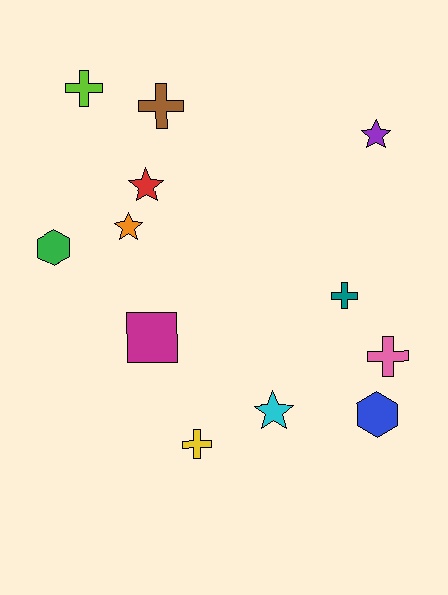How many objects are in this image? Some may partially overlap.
There are 12 objects.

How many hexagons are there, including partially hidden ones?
There are 2 hexagons.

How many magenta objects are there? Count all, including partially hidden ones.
There is 1 magenta object.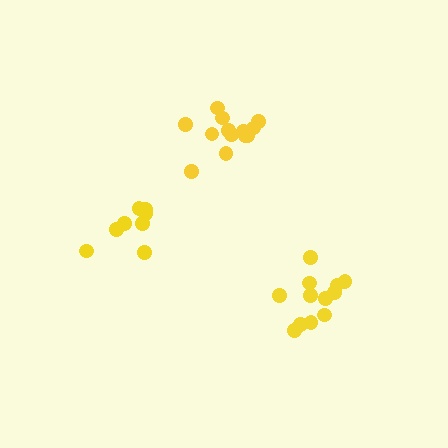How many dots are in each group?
Group 1: 13 dots, Group 2: 8 dots, Group 3: 12 dots (33 total).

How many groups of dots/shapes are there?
There are 3 groups.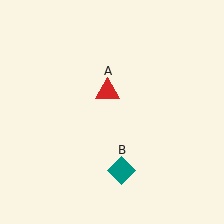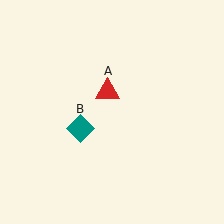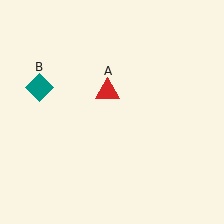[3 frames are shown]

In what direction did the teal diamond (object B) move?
The teal diamond (object B) moved up and to the left.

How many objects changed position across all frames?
1 object changed position: teal diamond (object B).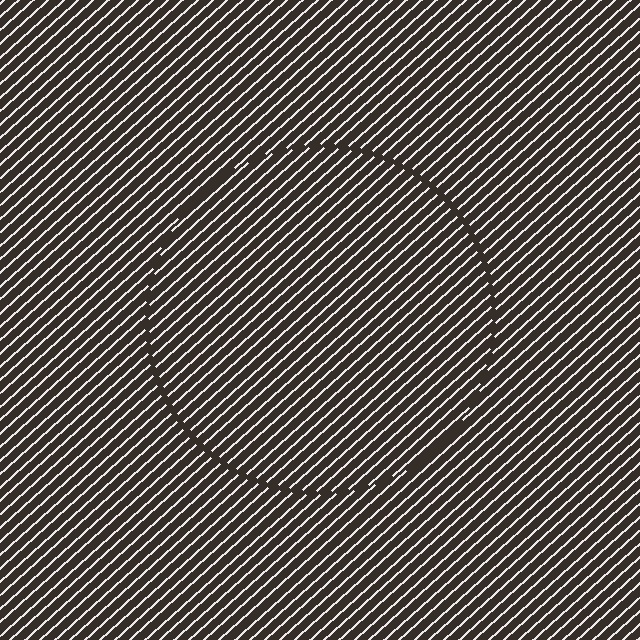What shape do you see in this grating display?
An illusory circle. The interior of the shape contains the same grating, shifted by half a period — the contour is defined by the phase discontinuity where line-ends from the inner and outer gratings abut.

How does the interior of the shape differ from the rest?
The interior of the shape contains the same grating, shifted by half a period — the contour is defined by the phase discontinuity where line-ends from the inner and outer gratings abut.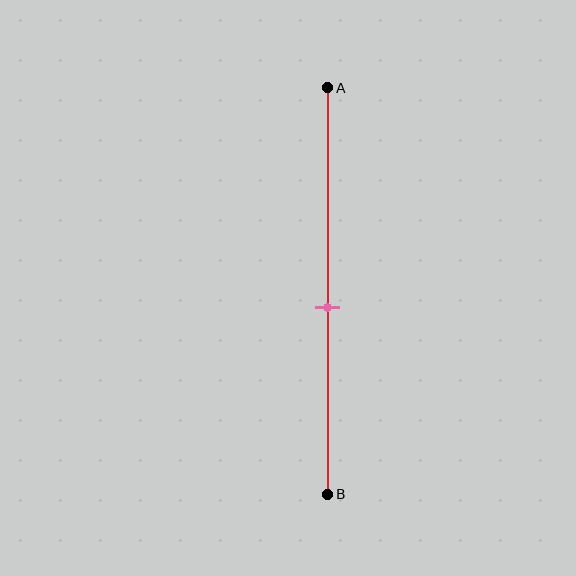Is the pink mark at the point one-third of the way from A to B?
No, the mark is at about 55% from A, not at the 33% one-third point.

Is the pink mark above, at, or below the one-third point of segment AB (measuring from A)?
The pink mark is below the one-third point of segment AB.